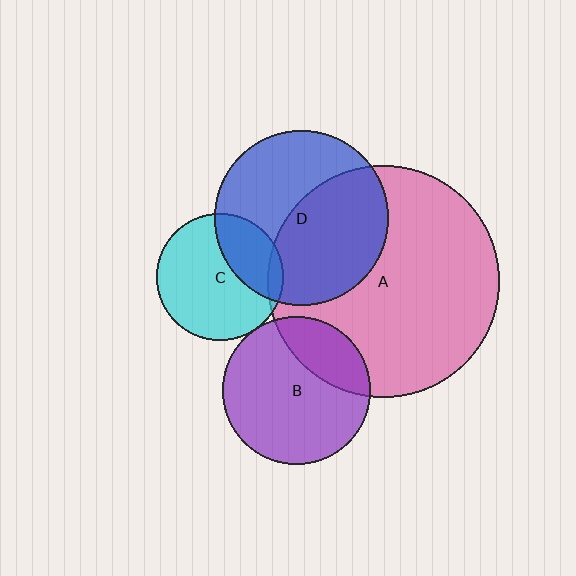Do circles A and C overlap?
Yes.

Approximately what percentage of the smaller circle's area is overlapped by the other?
Approximately 5%.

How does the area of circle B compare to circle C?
Approximately 1.4 times.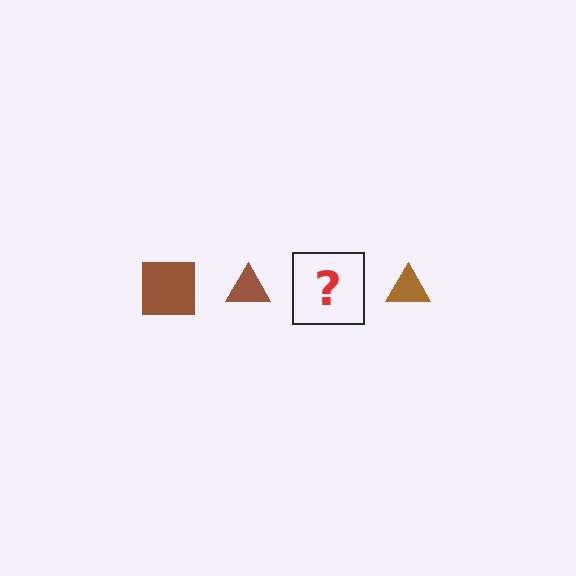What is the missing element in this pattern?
The missing element is a brown square.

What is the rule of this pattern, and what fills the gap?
The rule is that the pattern cycles through square, triangle shapes in brown. The gap should be filled with a brown square.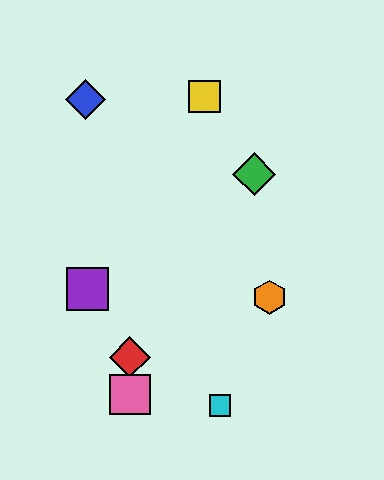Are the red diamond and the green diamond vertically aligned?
No, the red diamond is at x≈130 and the green diamond is at x≈254.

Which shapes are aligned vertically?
The red diamond, the pink square are aligned vertically.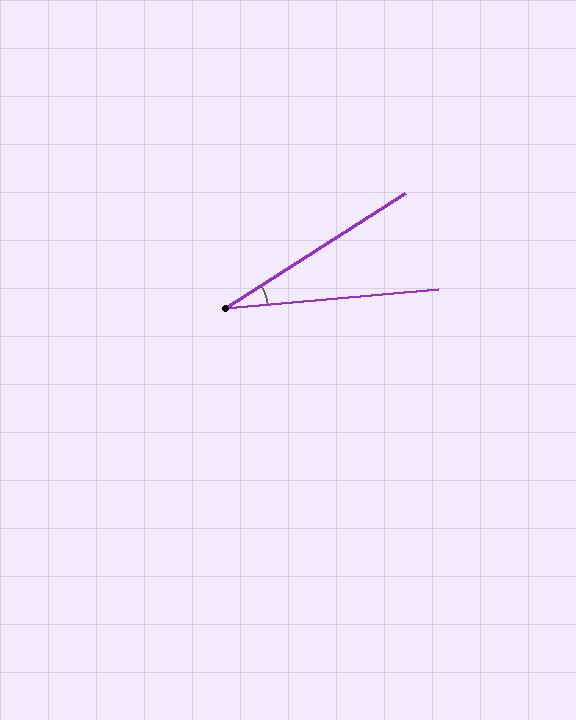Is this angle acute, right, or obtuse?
It is acute.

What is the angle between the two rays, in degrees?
Approximately 28 degrees.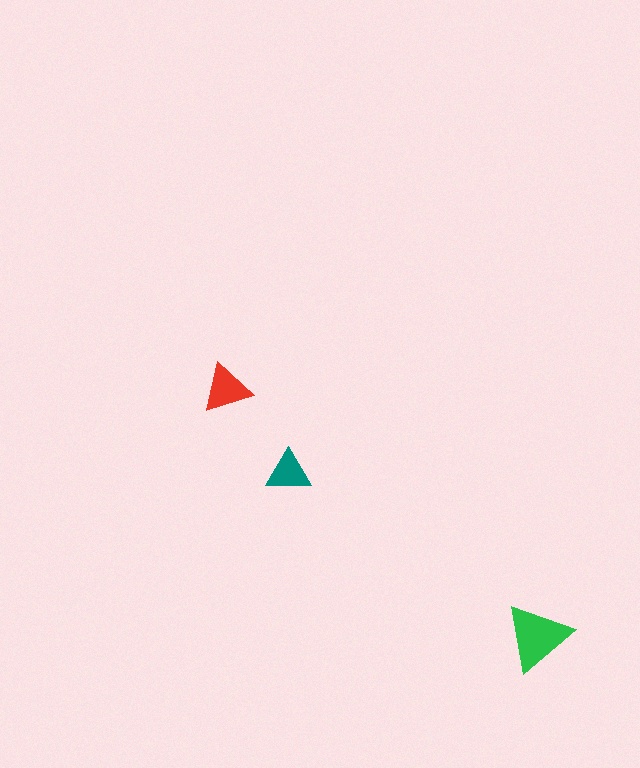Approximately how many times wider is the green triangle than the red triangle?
About 1.5 times wider.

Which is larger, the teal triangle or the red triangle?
The red one.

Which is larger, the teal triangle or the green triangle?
The green one.